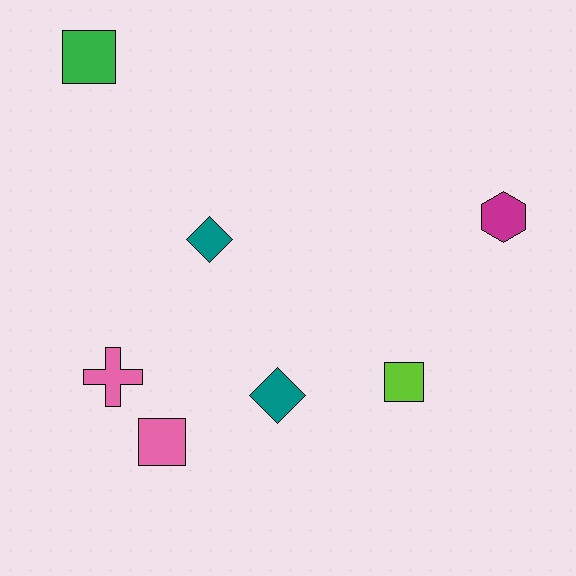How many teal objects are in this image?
There are 2 teal objects.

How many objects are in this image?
There are 7 objects.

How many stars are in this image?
There are no stars.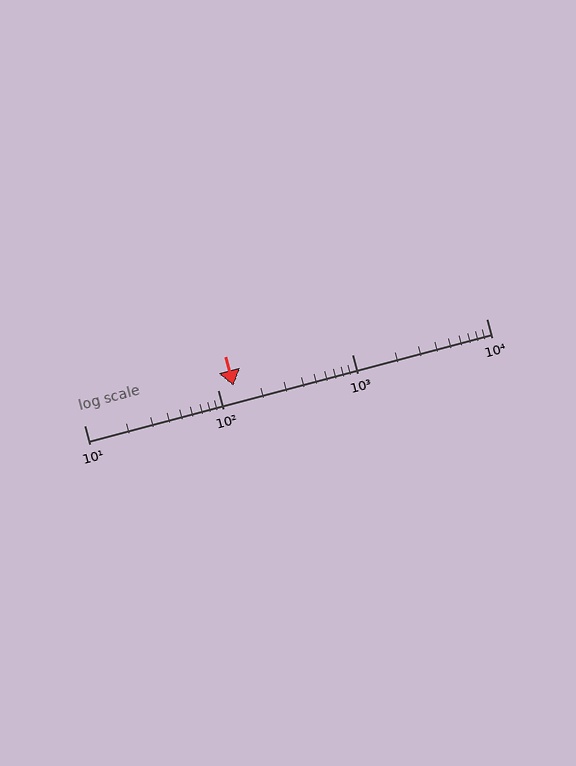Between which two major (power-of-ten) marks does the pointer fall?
The pointer is between 100 and 1000.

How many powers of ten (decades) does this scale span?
The scale spans 3 decades, from 10 to 10000.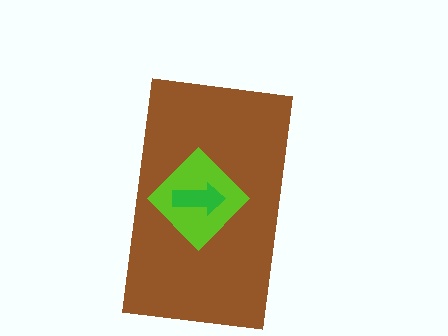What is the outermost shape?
The brown rectangle.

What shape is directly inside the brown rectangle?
The lime diamond.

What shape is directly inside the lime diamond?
The green arrow.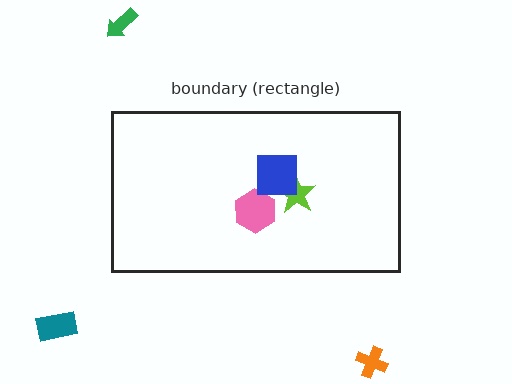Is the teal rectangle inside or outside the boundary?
Outside.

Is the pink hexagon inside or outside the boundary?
Inside.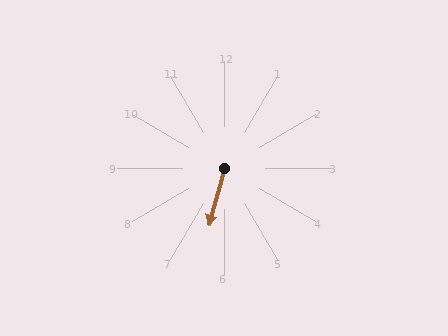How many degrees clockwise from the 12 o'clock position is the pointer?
Approximately 195 degrees.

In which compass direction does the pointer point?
South.